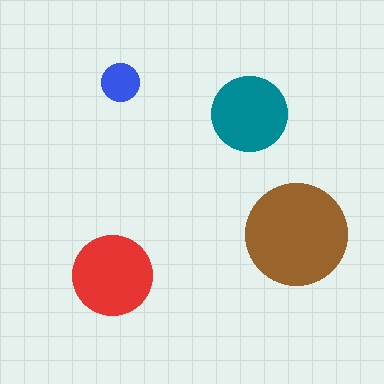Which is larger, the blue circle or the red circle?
The red one.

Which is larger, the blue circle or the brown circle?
The brown one.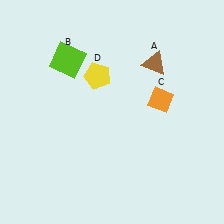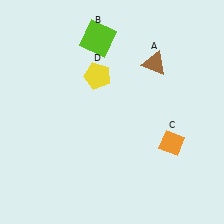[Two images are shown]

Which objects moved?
The objects that moved are: the lime square (B), the orange diamond (C).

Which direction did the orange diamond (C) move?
The orange diamond (C) moved down.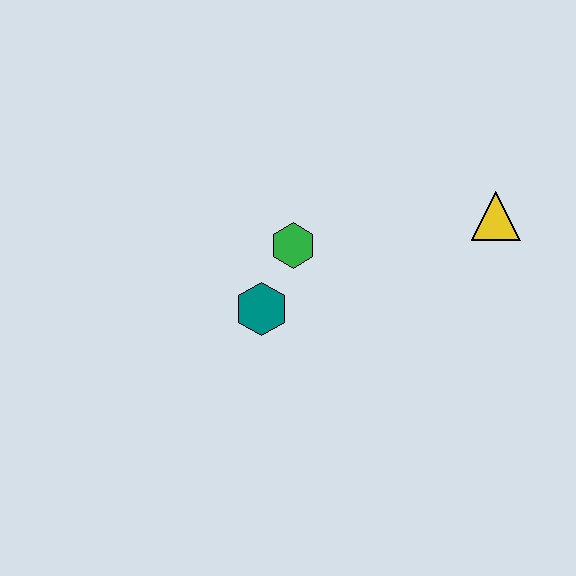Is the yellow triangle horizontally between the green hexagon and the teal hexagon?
No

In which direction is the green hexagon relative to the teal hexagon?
The green hexagon is above the teal hexagon.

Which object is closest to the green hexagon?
The teal hexagon is closest to the green hexagon.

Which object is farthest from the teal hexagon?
The yellow triangle is farthest from the teal hexagon.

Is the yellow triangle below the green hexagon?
No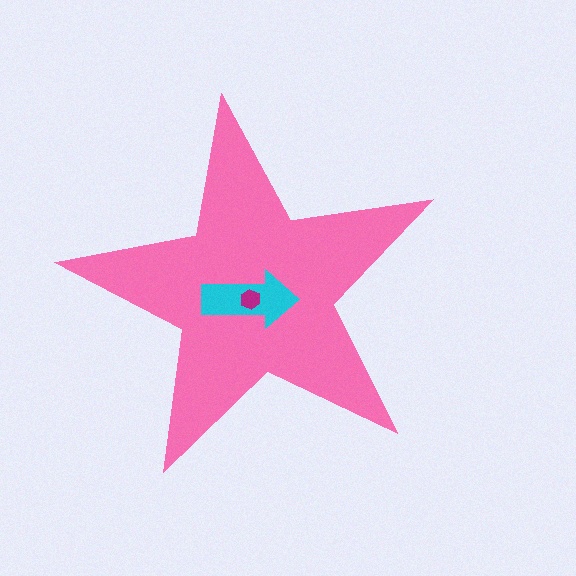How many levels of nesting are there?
3.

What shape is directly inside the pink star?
The cyan arrow.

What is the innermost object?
The magenta hexagon.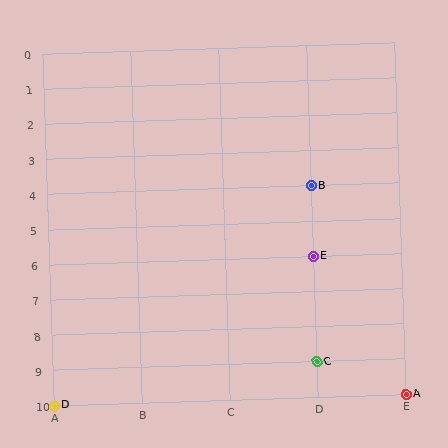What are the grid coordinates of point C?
Point C is at grid coordinates (D, 9).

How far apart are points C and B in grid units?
Points C and B are 5 rows apart.